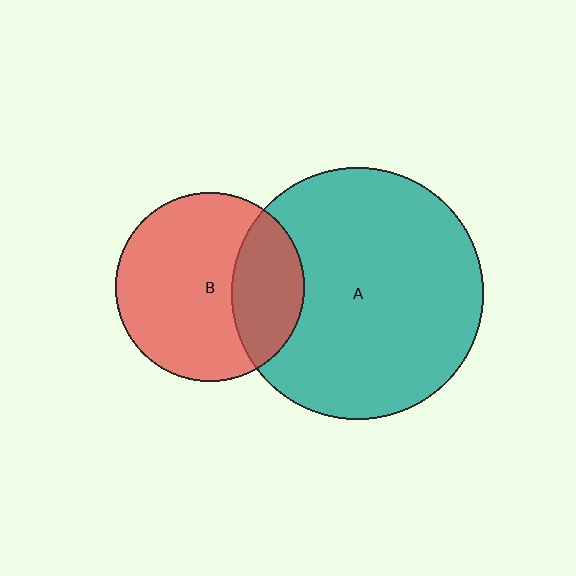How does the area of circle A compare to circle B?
Approximately 1.8 times.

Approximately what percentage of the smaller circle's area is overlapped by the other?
Approximately 30%.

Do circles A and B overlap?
Yes.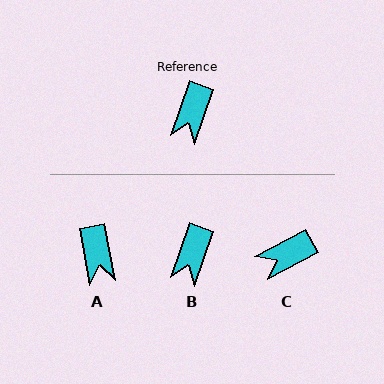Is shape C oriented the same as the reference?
No, it is off by about 42 degrees.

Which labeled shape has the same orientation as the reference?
B.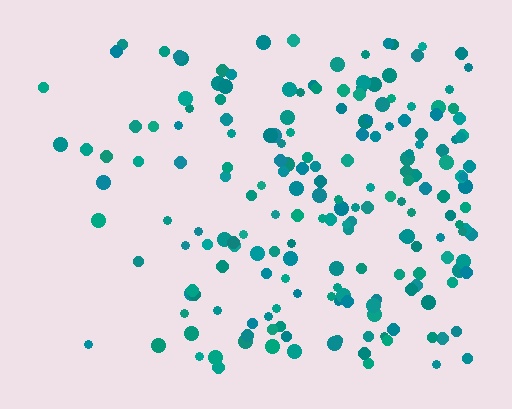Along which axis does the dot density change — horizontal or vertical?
Horizontal.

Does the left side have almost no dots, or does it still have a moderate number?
Still a moderate number, just noticeably fewer than the right.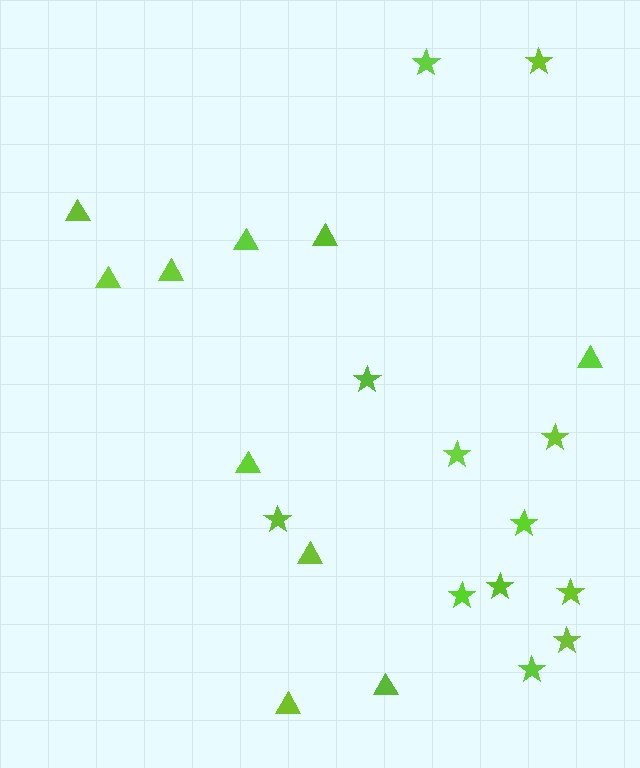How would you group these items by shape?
There are 2 groups: one group of stars (12) and one group of triangles (10).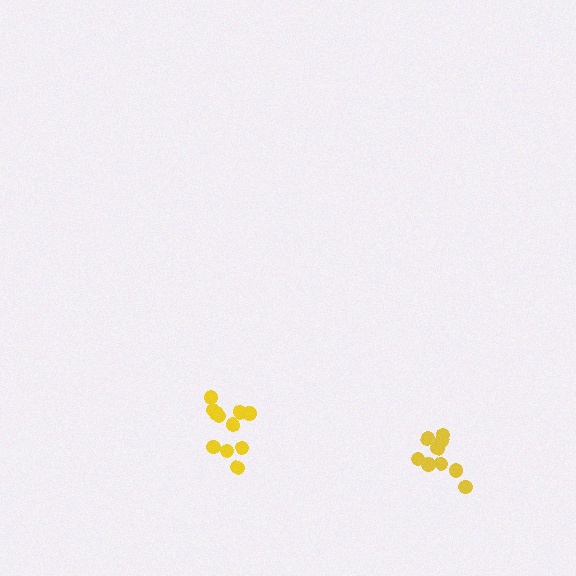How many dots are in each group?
Group 1: 9 dots, Group 2: 11 dots (20 total).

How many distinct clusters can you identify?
There are 2 distinct clusters.